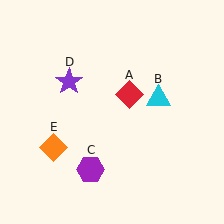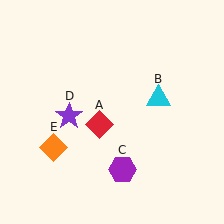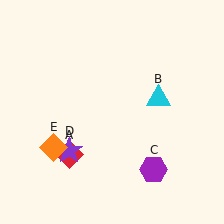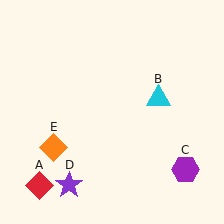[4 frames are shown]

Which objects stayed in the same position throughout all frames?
Cyan triangle (object B) and orange diamond (object E) remained stationary.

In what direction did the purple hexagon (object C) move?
The purple hexagon (object C) moved right.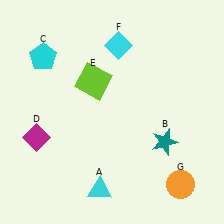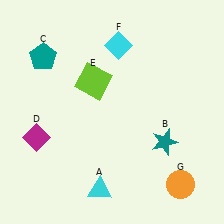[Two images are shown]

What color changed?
The pentagon (C) changed from cyan in Image 1 to teal in Image 2.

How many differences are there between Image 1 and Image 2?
There is 1 difference between the two images.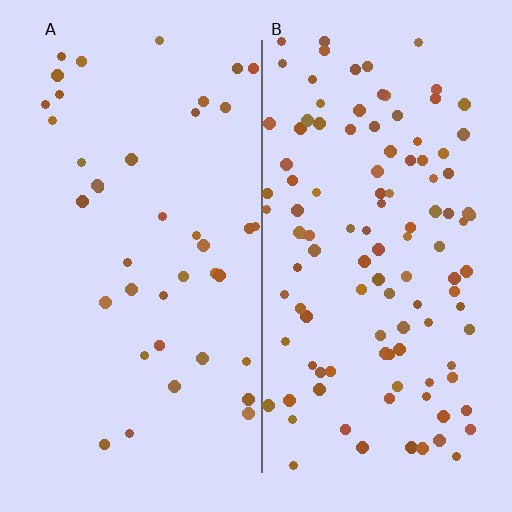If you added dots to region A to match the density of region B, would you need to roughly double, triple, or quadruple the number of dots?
Approximately triple.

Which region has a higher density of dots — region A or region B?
B (the right).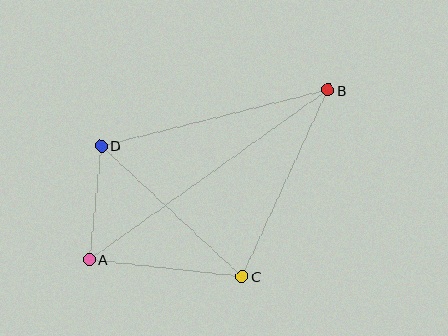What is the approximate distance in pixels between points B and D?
The distance between B and D is approximately 234 pixels.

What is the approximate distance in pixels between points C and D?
The distance between C and D is approximately 192 pixels.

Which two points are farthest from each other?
Points A and B are farthest from each other.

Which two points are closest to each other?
Points A and D are closest to each other.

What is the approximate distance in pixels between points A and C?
The distance between A and C is approximately 154 pixels.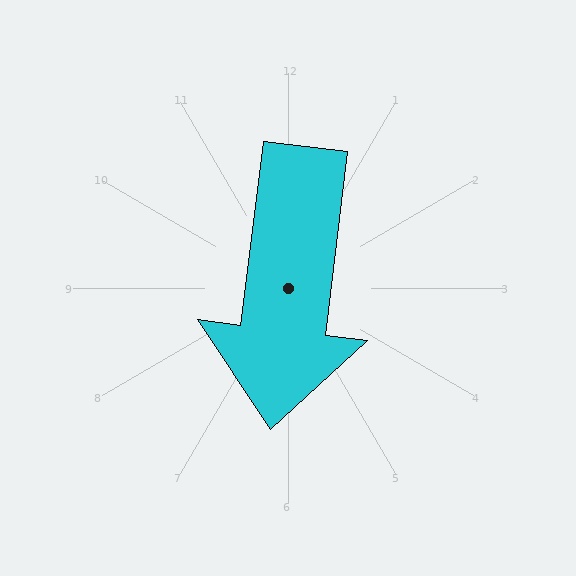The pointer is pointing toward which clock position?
Roughly 6 o'clock.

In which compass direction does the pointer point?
South.